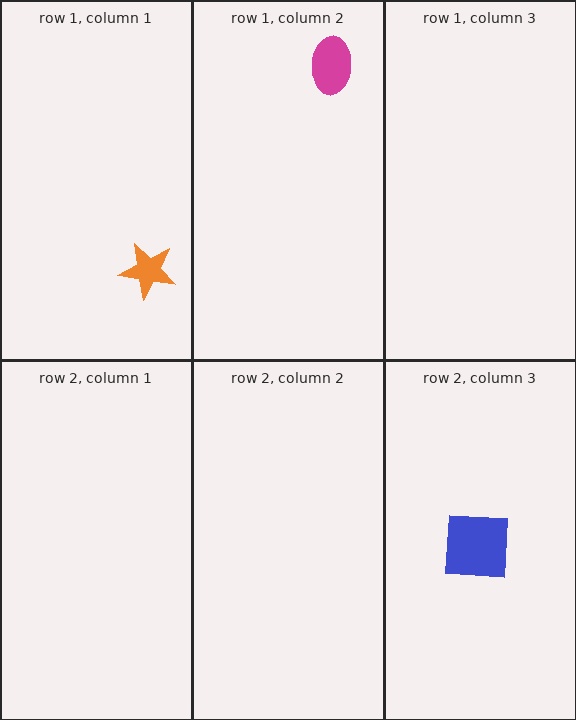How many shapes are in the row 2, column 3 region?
1.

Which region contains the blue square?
The row 2, column 3 region.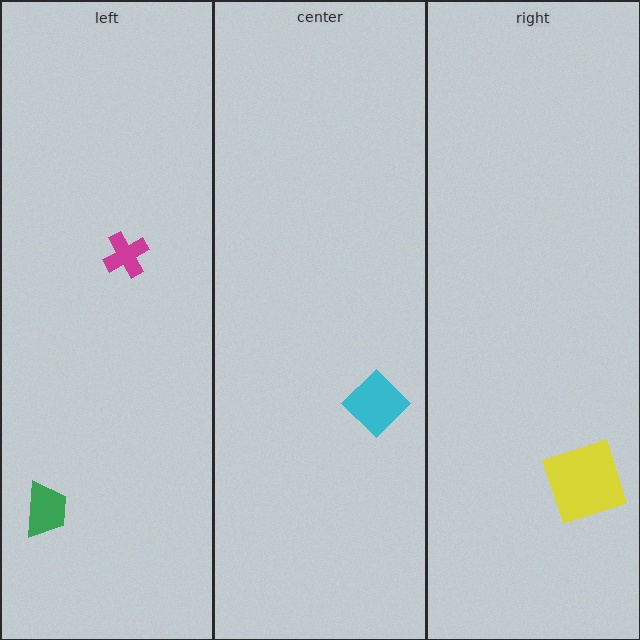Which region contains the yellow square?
The right region.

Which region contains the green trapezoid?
The left region.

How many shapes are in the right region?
1.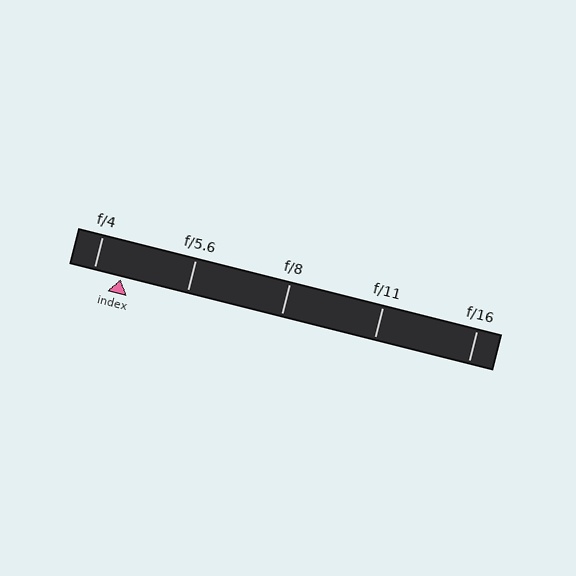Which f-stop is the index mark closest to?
The index mark is closest to f/4.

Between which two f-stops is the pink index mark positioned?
The index mark is between f/4 and f/5.6.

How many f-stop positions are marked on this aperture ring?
There are 5 f-stop positions marked.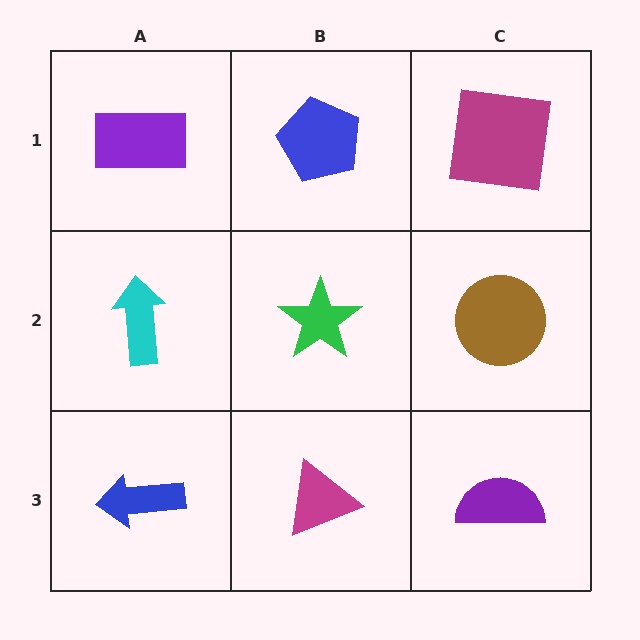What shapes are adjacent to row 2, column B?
A blue pentagon (row 1, column B), a magenta triangle (row 3, column B), a cyan arrow (row 2, column A), a brown circle (row 2, column C).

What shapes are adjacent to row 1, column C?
A brown circle (row 2, column C), a blue pentagon (row 1, column B).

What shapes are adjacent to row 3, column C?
A brown circle (row 2, column C), a magenta triangle (row 3, column B).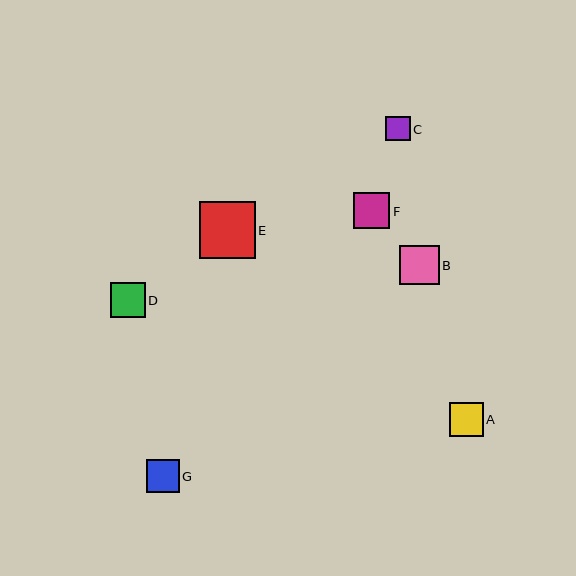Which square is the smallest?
Square C is the smallest with a size of approximately 24 pixels.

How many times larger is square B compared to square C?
Square B is approximately 1.6 times the size of square C.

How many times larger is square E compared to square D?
Square E is approximately 1.6 times the size of square D.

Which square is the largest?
Square E is the largest with a size of approximately 56 pixels.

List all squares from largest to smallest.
From largest to smallest: E, B, F, D, A, G, C.